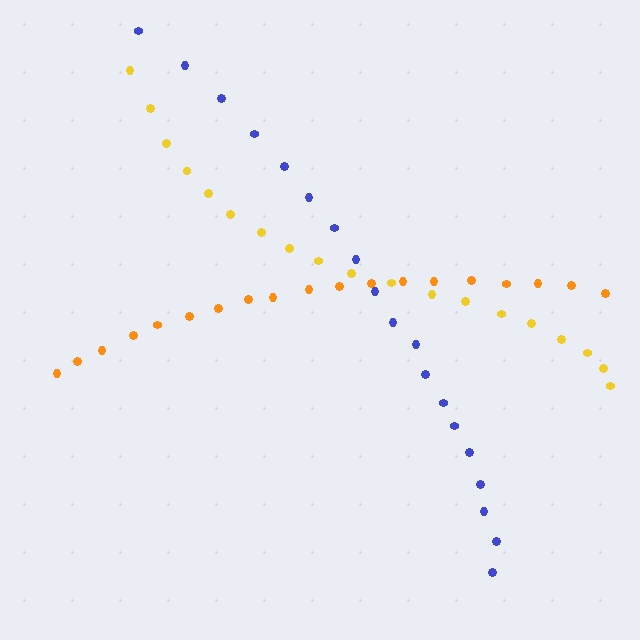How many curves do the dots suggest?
There are 3 distinct paths.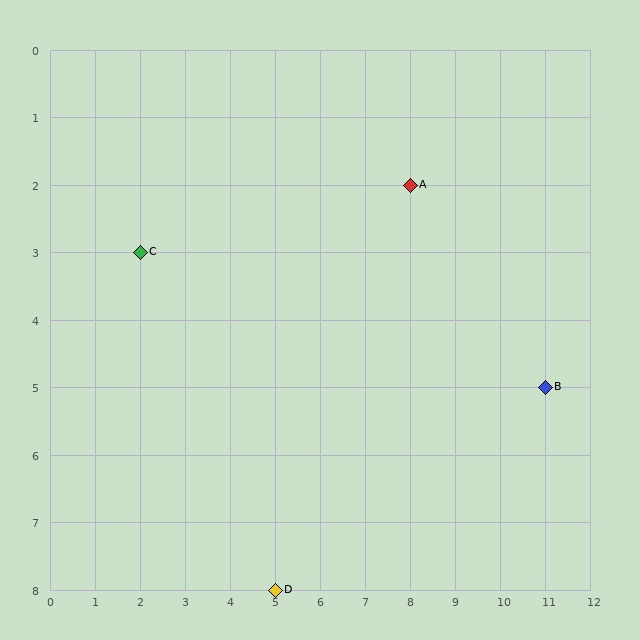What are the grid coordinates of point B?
Point B is at grid coordinates (11, 5).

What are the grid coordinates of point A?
Point A is at grid coordinates (8, 2).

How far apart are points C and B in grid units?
Points C and B are 9 columns and 2 rows apart (about 9.2 grid units diagonally).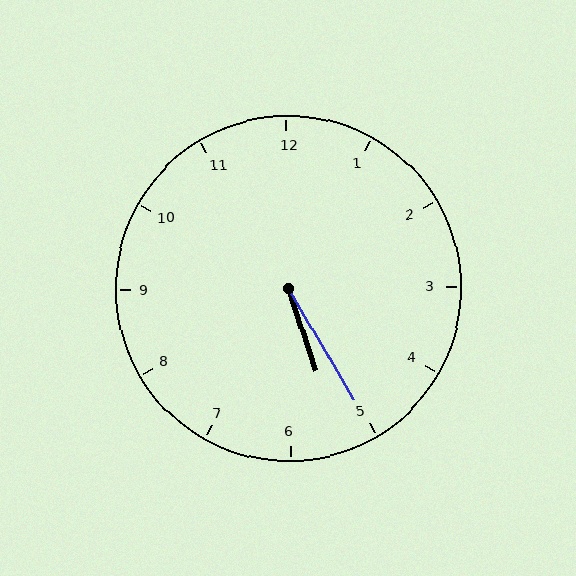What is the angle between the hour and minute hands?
Approximately 12 degrees.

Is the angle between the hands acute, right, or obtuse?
It is acute.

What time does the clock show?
5:25.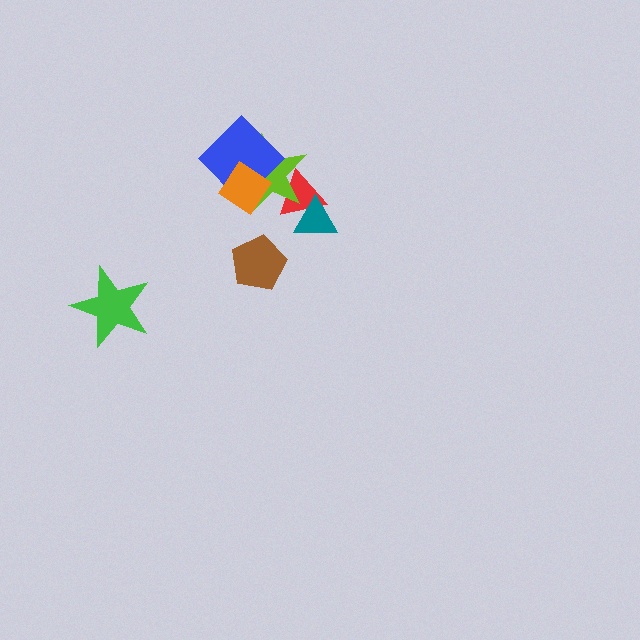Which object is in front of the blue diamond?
The orange diamond is in front of the blue diamond.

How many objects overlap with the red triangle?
2 objects overlap with the red triangle.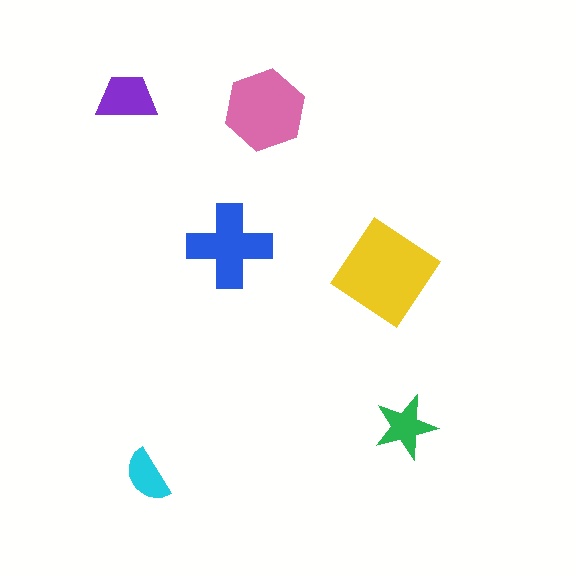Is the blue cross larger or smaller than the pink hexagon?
Smaller.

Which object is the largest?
The yellow diamond.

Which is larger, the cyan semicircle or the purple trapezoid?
The purple trapezoid.